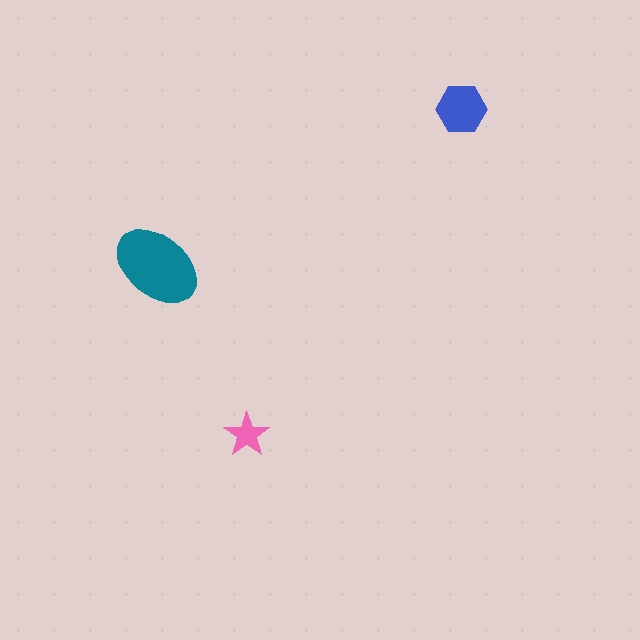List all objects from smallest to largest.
The pink star, the blue hexagon, the teal ellipse.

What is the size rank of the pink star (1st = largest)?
3rd.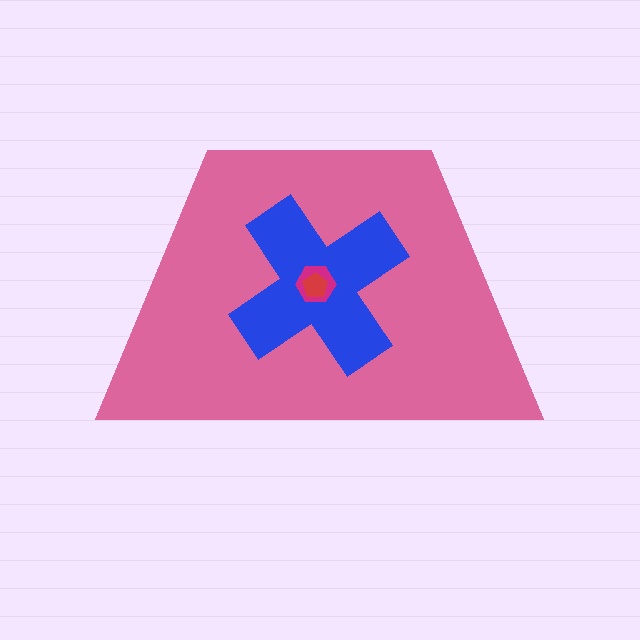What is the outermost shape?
The pink trapezoid.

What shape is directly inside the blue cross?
The magenta hexagon.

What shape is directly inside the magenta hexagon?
The red pentagon.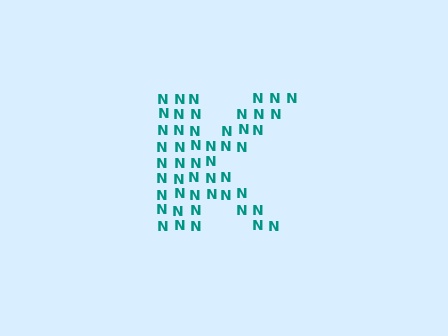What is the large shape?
The large shape is the letter K.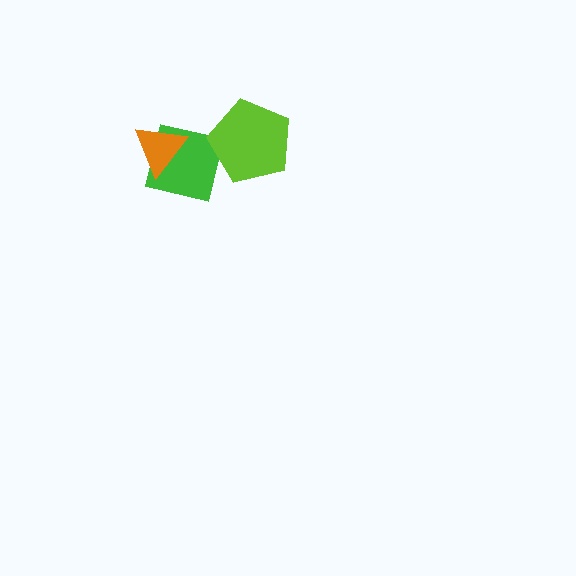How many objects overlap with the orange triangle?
1 object overlaps with the orange triangle.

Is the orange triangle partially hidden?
No, no other shape covers it.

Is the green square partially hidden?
Yes, it is partially covered by another shape.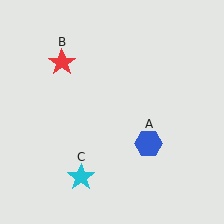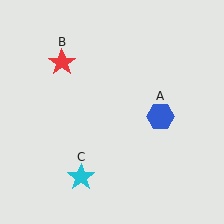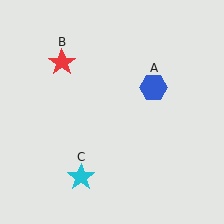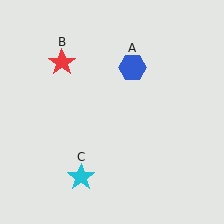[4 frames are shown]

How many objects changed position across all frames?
1 object changed position: blue hexagon (object A).